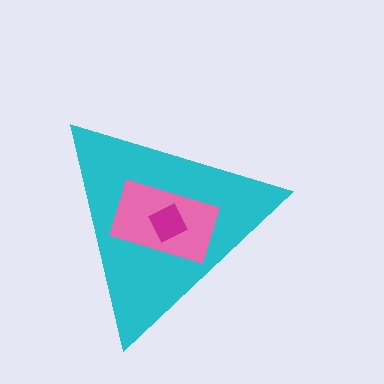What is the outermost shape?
The cyan triangle.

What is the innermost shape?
The magenta diamond.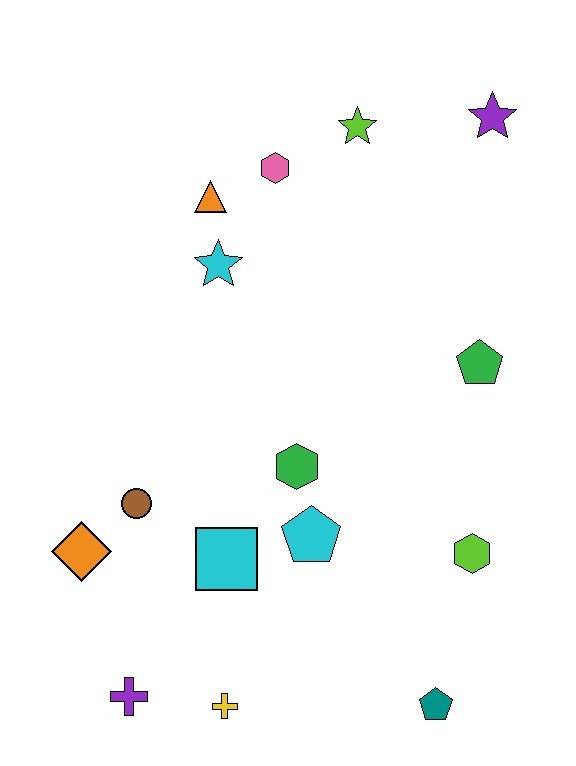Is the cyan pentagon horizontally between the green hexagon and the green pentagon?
Yes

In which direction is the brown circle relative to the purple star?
The brown circle is below the purple star.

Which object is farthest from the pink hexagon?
The teal pentagon is farthest from the pink hexagon.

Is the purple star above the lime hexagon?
Yes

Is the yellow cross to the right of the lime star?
No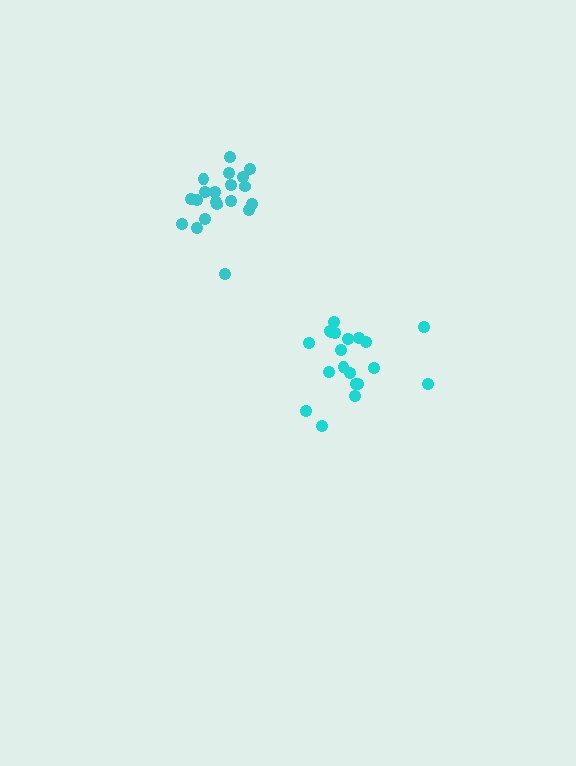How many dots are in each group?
Group 1: 20 dots, Group 2: 20 dots (40 total).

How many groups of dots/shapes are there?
There are 2 groups.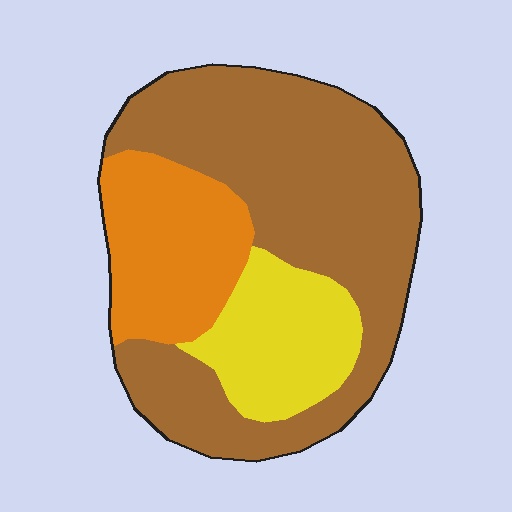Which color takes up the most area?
Brown, at roughly 60%.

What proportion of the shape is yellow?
Yellow takes up about one fifth (1/5) of the shape.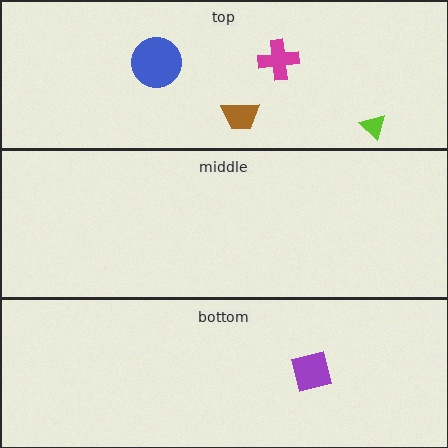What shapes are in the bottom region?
The purple square.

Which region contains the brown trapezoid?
The top region.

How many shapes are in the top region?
4.